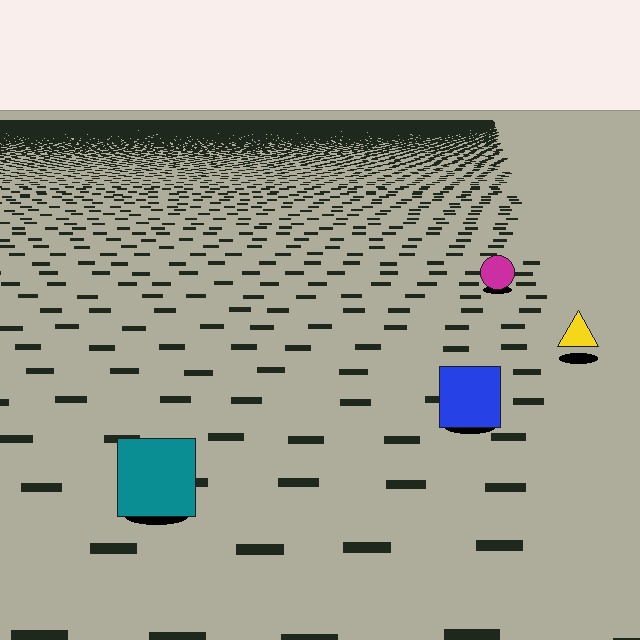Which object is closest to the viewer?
The teal square is closest. The texture marks near it are larger and more spread out.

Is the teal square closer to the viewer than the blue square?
Yes. The teal square is closer — you can tell from the texture gradient: the ground texture is coarser near it.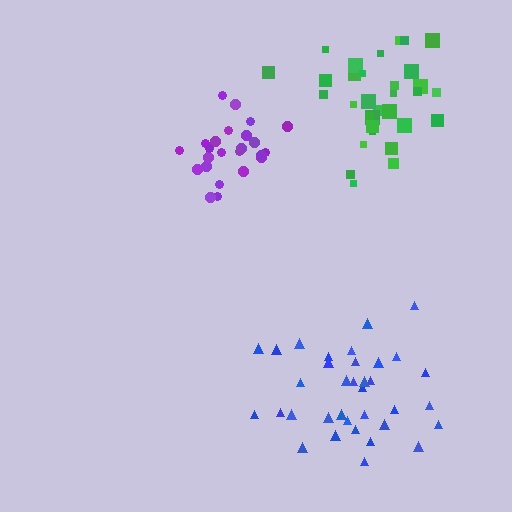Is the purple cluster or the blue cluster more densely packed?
Purple.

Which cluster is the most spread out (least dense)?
Blue.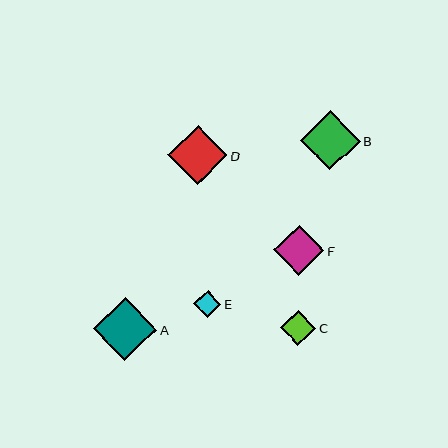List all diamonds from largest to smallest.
From largest to smallest: A, D, B, F, C, E.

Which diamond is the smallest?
Diamond E is the smallest with a size of approximately 27 pixels.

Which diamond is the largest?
Diamond A is the largest with a size of approximately 63 pixels.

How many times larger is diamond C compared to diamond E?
Diamond C is approximately 1.3 times the size of diamond E.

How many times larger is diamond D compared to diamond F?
Diamond D is approximately 1.2 times the size of diamond F.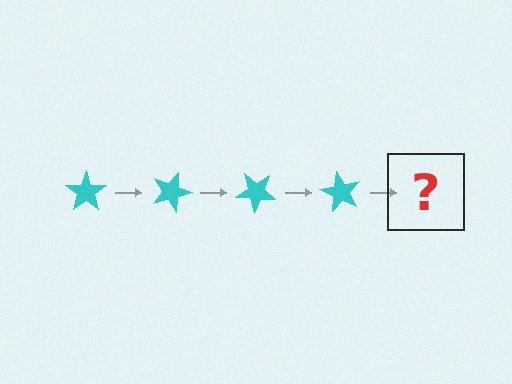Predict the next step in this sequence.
The next step is a cyan star rotated 80 degrees.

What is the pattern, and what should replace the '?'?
The pattern is that the star rotates 20 degrees each step. The '?' should be a cyan star rotated 80 degrees.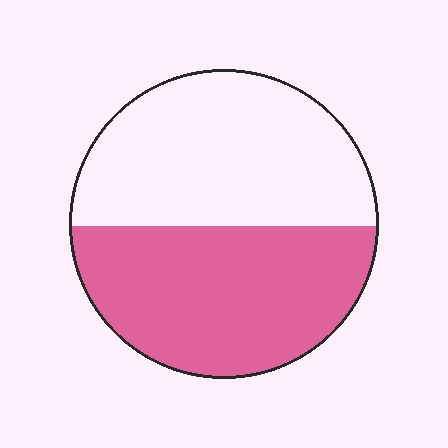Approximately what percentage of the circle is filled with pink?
Approximately 50%.